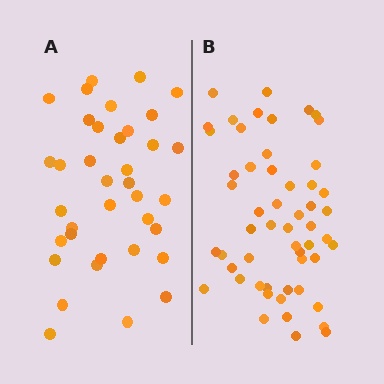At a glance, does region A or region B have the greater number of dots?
Region B (the right region) has more dots.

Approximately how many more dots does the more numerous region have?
Region B has approximately 15 more dots than region A.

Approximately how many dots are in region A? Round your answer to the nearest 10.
About 40 dots. (The exact count is 37, which rounds to 40.)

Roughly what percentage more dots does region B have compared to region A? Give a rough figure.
About 45% more.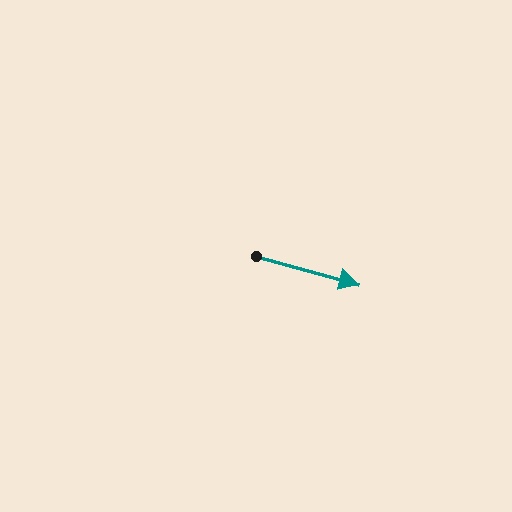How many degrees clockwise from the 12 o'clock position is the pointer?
Approximately 105 degrees.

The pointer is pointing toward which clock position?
Roughly 4 o'clock.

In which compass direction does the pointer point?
East.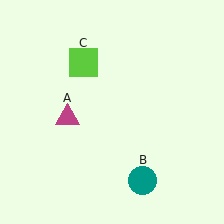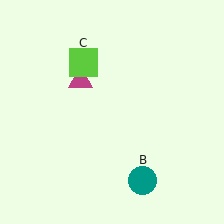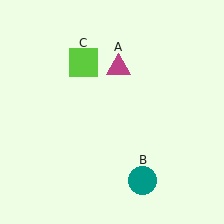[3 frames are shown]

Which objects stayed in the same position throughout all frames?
Teal circle (object B) and lime square (object C) remained stationary.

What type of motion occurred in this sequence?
The magenta triangle (object A) rotated clockwise around the center of the scene.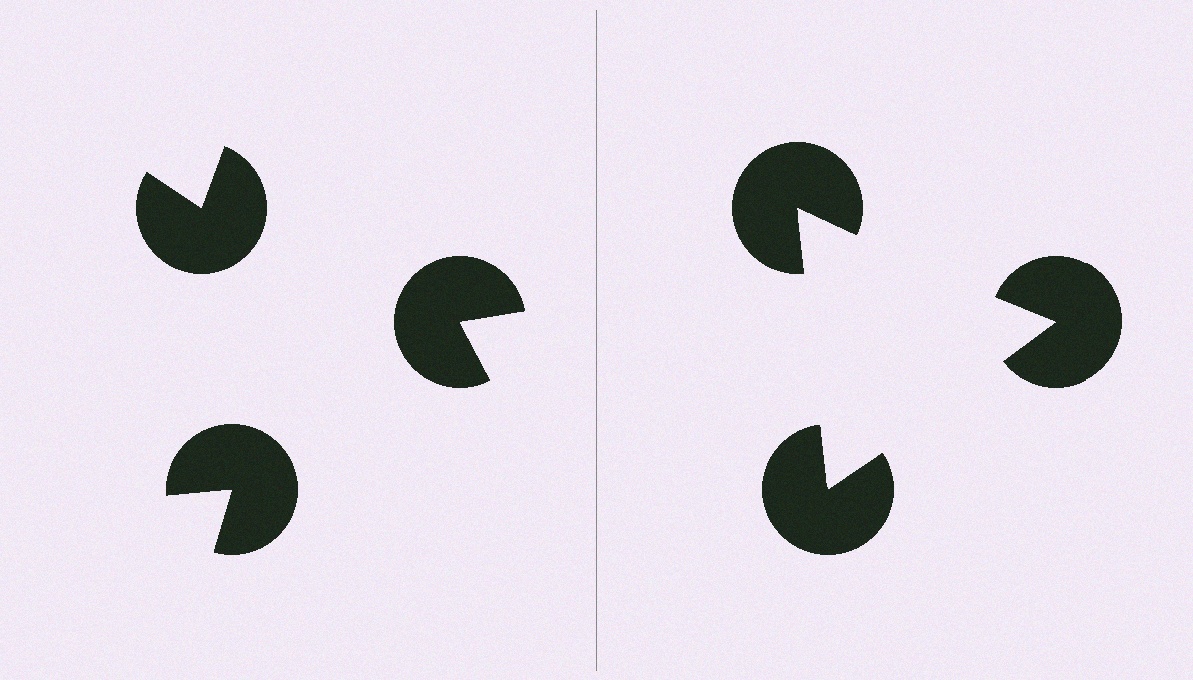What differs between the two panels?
The pac-man discs are positioned identically on both sides; only the wedge orientations differ. On the right they align to a triangle; on the left they are misaligned.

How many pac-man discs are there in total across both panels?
6 — 3 on each side.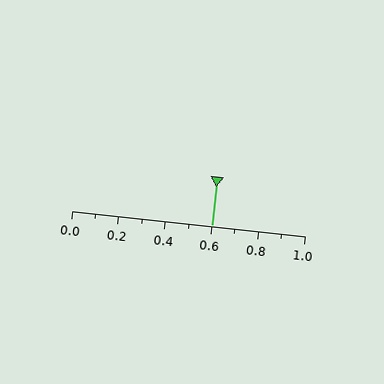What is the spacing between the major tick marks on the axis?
The major ticks are spaced 0.2 apart.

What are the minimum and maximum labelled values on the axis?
The axis runs from 0.0 to 1.0.